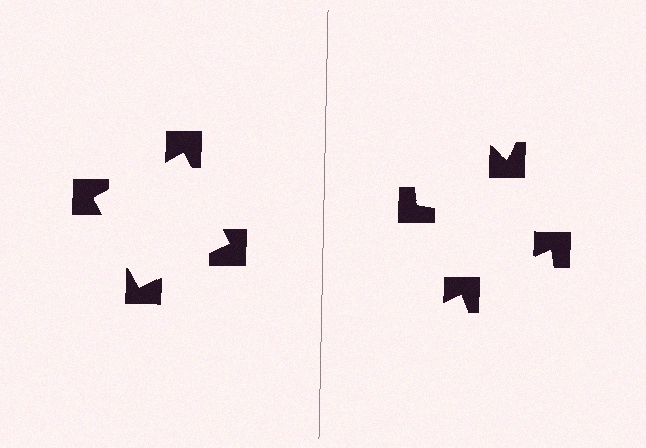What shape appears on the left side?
An illusory square.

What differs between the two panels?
The notched squares are positioned identically on both sides; only the wedge orientations differ. On the left they align to a square; on the right they are misaligned.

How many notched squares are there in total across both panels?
8 — 4 on each side.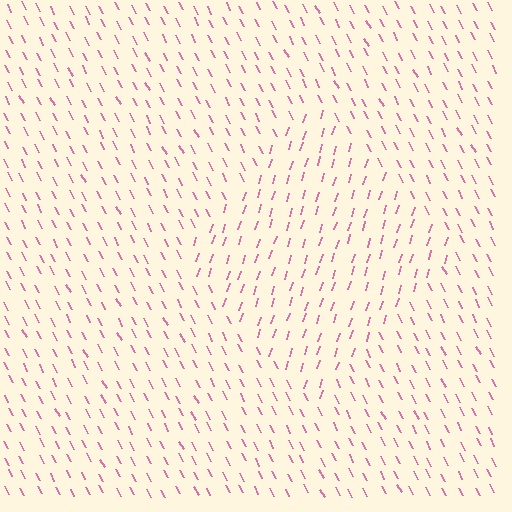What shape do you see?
I see a diamond.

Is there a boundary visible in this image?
Yes, there is a texture boundary formed by a change in line orientation.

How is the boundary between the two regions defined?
The boundary is defined purely by a change in line orientation (approximately 45 degrees difference). All lines are the same color and thickness.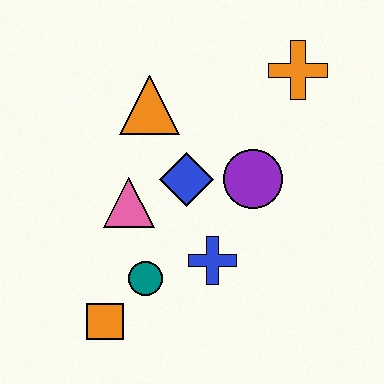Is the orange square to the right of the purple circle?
No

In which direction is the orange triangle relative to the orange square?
The orange triangle is above the orange square.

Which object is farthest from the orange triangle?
The orange square is farthest from the orange triangle.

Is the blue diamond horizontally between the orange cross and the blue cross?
No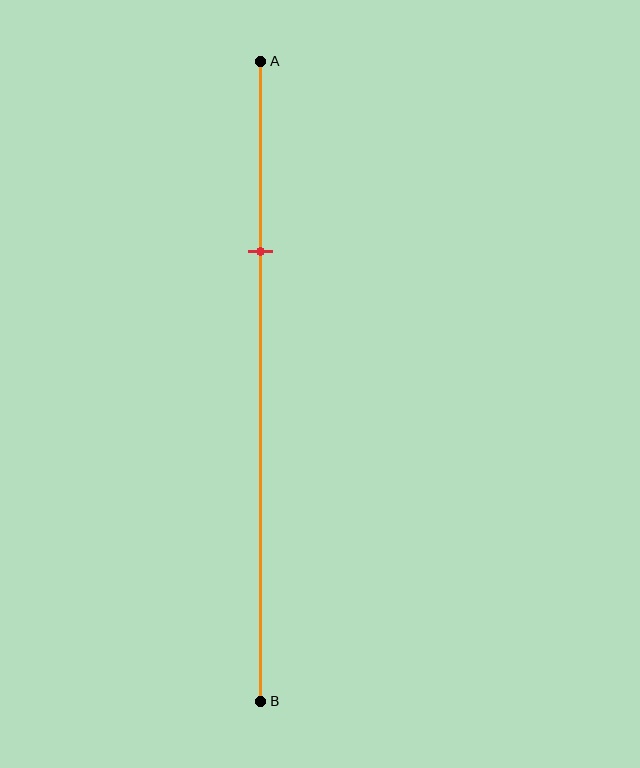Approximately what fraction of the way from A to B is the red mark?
The red mark is approximately 30% of the way from A to B.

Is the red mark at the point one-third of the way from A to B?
No, the mark is at about 30% from A, not at the 33% one-third point.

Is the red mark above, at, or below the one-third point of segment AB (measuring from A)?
The red mark is above the one-third point of segment AB.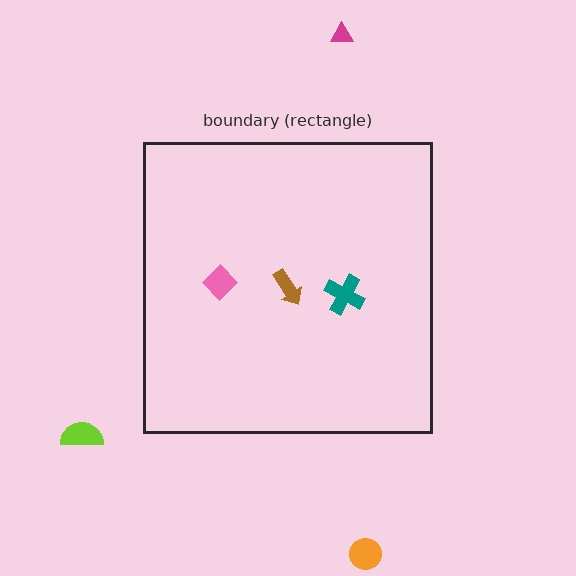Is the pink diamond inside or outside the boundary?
Inside.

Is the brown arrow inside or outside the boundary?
Inside.